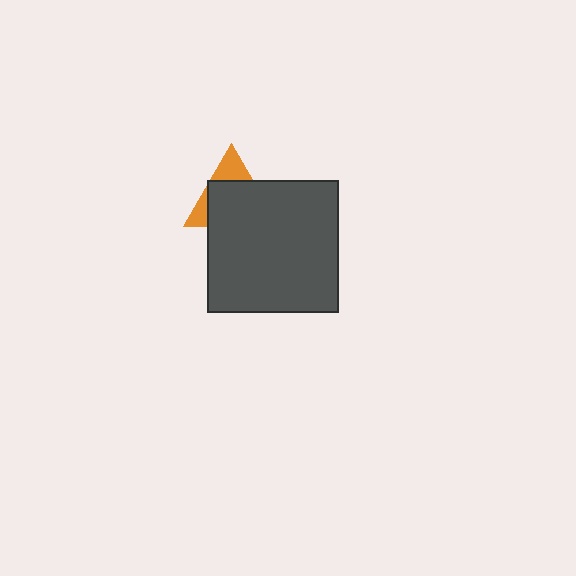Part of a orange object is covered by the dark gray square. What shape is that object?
It is a triangle.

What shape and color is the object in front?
The object in front is a dark gray square.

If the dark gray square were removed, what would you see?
You would see the complete orange triangle.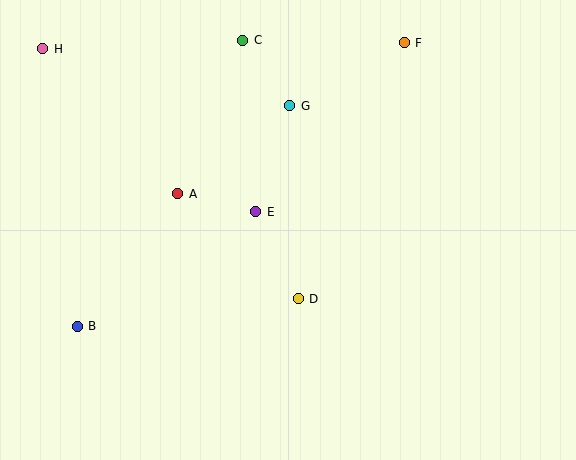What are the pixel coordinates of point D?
Point D is at (298, 299).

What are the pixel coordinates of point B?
Point B is at (77, 326).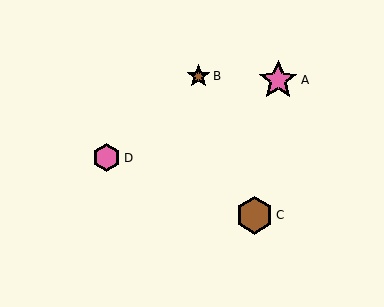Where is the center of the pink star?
The center of the pink star is at (278, 80).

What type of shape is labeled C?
Shape C is a brown hexagon.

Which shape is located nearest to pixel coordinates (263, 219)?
The brown hexagon (labeled C) at (254, 215) is nearest to that location.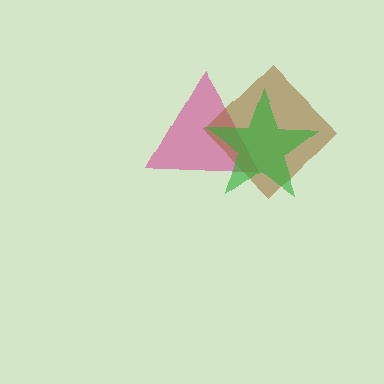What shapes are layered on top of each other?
The layered shapes are: a magenta triangle, a brown diamond, a green star.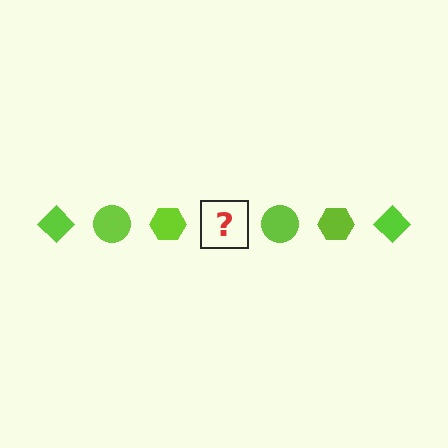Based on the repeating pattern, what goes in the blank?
The blank should be a lime diamond.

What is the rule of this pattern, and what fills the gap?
The rule is that the pattern cycles through diamond, circle, hexagon shapes in lime. The gap should be filled with a lime diamond.